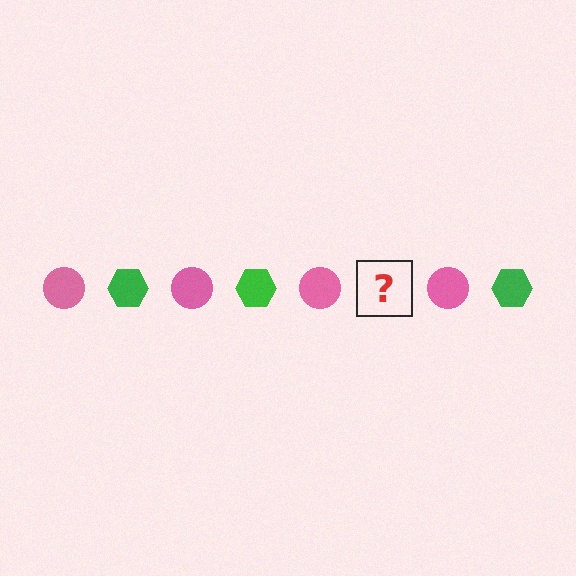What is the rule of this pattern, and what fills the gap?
The rule is that the pattern alternates between pink circle and green hexagon. The gap should be filled with a green hexagon.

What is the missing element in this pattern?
The missing element is a green hexagon.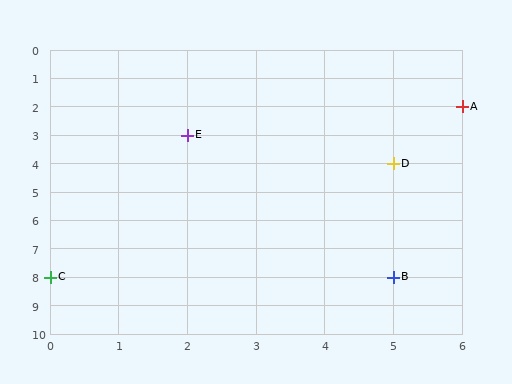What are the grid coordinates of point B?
Point B is at grid coordinates (5, 8).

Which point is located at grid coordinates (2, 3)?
Point E is at (2, 3).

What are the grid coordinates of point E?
Point E is at grid coordinates (2, 3).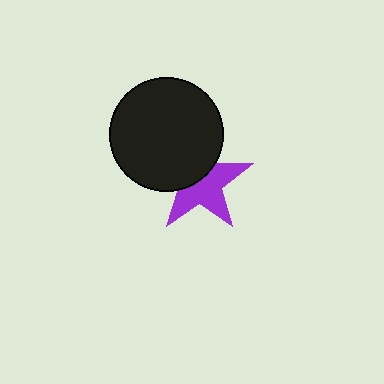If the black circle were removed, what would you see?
You would see the complete purple star.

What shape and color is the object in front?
The object in front is a black circle.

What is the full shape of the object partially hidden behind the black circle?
The partially hidden object is a purple star.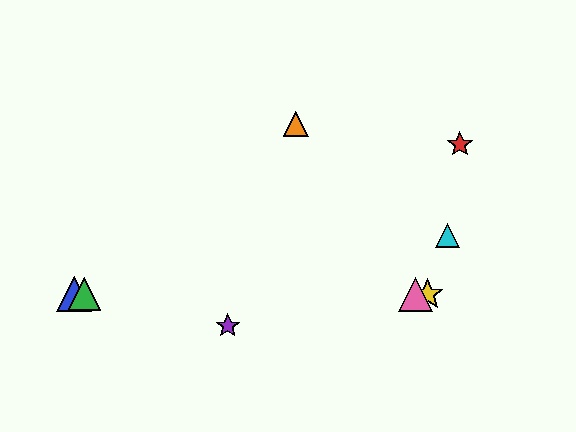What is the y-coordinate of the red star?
The red star is at y≈144.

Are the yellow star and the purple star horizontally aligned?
No, the yellow star is at y≈294 and the purple star is at y≈326.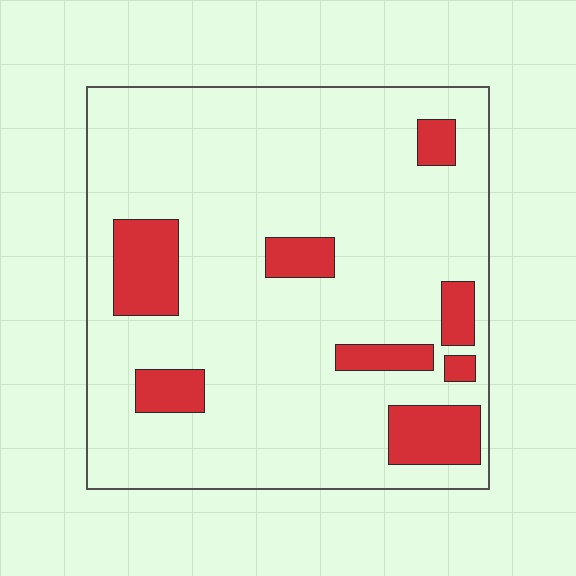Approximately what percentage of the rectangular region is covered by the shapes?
Approximately 15%.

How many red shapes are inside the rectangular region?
8.